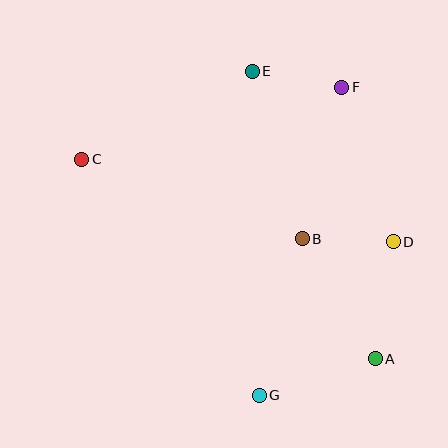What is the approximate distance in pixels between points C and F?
The distance between C and F is approximately 270 pixels.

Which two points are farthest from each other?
Points A and C are farthest from each other.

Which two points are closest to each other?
Points E and F are closest to each other.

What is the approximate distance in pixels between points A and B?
The distance between A and B is approximately 140 pixels.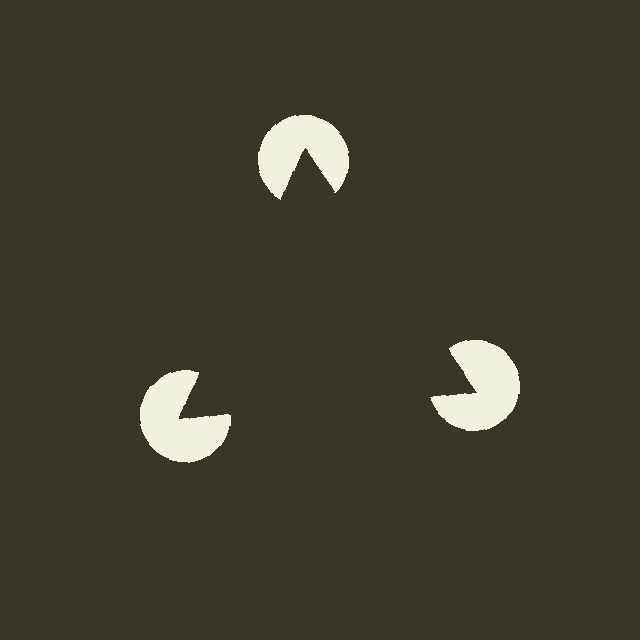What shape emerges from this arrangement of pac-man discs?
An illusory triangle — its edges are inferred from the aligned wedge cuts in the pac-man discs, not physically drawn.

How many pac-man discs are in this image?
There are 3 — one at each vertex of the illusory triangle.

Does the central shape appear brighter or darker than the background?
It typically appears slightly darker than the background, even though no actual brightness change is drawn.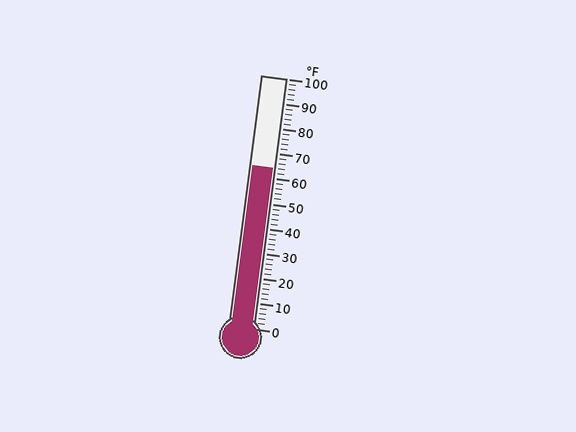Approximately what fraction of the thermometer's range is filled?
The thermometer is filled to approximately 65% of its range.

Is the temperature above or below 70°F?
The temperature is below 70°F.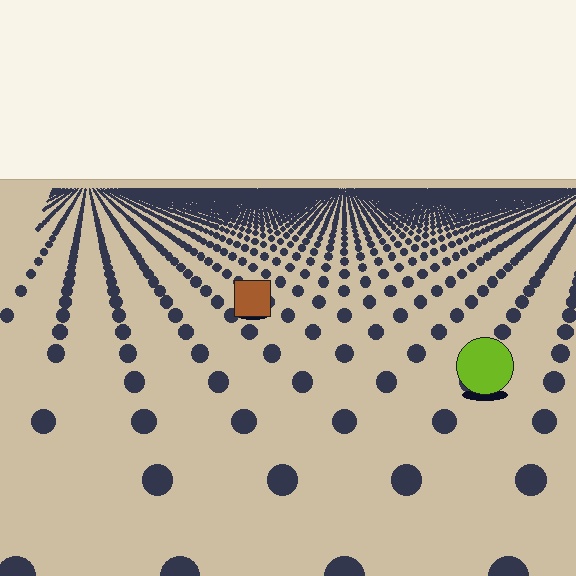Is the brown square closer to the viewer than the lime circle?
No. The lime circle is closer — you can tell from the texture gradient: the ground texture is coarser near it.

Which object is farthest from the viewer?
The brown square is farthest from the viewer. It appears smaller and the ground texture around it is denser.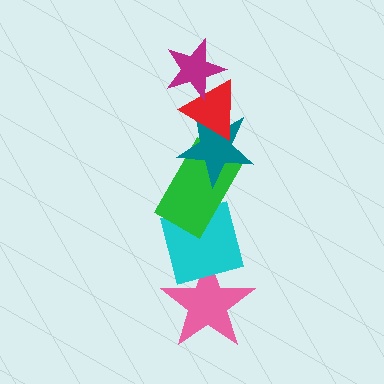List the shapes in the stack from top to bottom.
From top to bottom: the magenta star, the red triangle, the teal star, the green rectangle, the cyan diamond, the pink star.